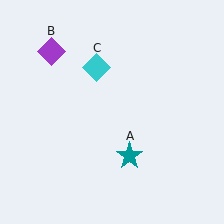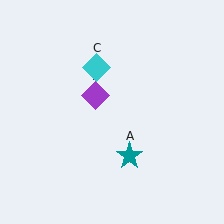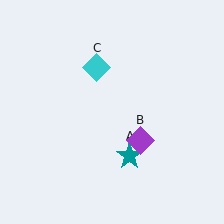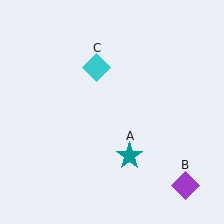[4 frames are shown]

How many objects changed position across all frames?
1 object changed position: purple diamond (object B).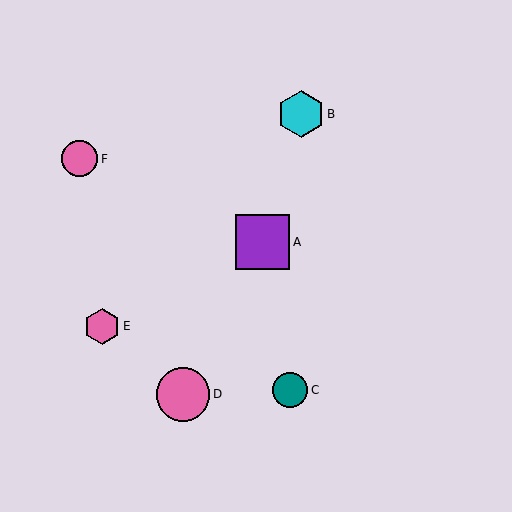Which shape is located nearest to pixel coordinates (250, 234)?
The purple square (labeled A) at (263, 242) is nearest to that location.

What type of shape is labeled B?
Shape B is a cyan hexagon.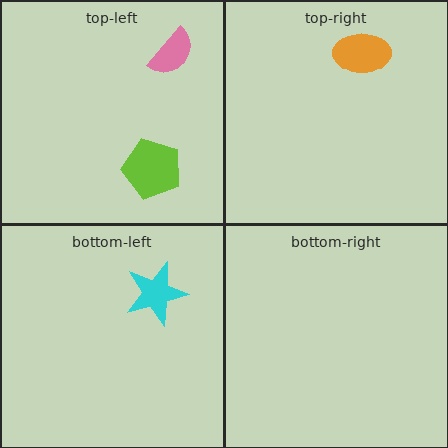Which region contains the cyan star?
The bottom-left region.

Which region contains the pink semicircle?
The top-left region.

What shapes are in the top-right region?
The orange ellipse.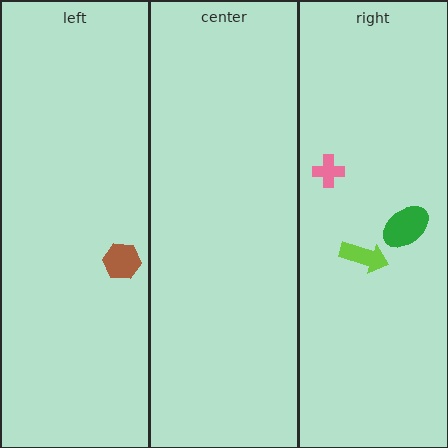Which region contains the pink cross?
The right region.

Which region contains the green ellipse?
The right region.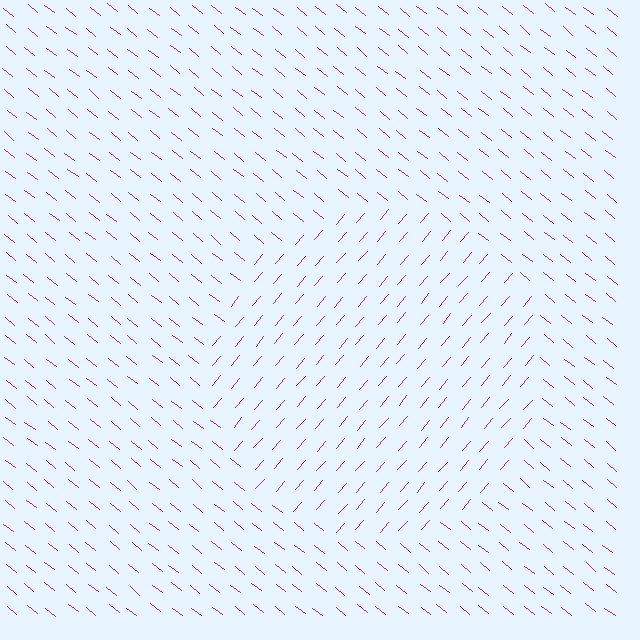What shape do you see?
I see a circle.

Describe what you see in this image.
The image is filled with small purple line segments. A circle region in the image has lines oriented differently from the surrounding lines, creating a visible texture boundary.